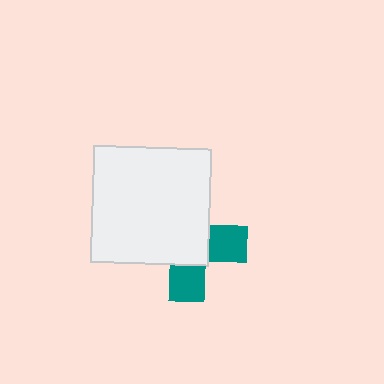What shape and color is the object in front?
The object in front is a white square.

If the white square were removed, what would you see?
You would see the complete teal cross.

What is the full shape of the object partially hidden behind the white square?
The partially hidden object is a teal cross.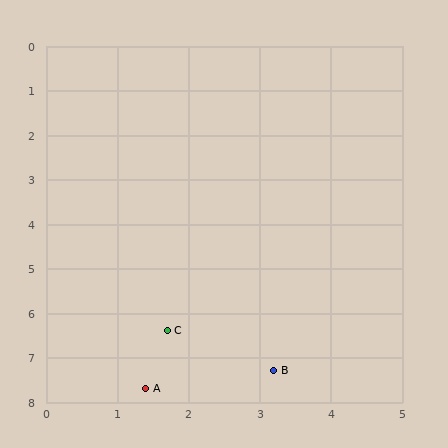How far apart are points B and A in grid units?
Points B and A are about 1.8 grid units apart.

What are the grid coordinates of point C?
Point C is at approximately (1.7, 6.4).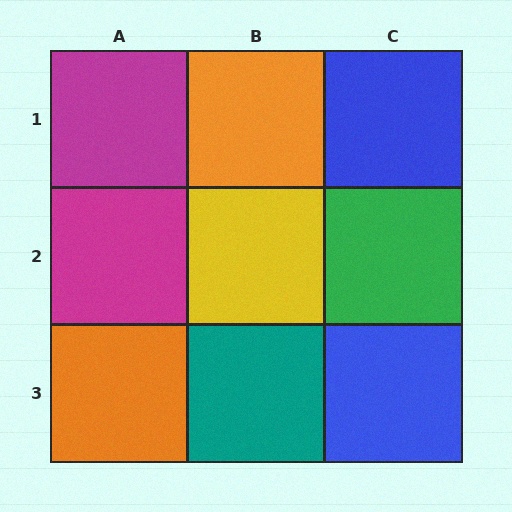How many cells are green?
1 cell is green.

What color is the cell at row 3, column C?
Blue.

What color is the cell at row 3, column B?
Teal.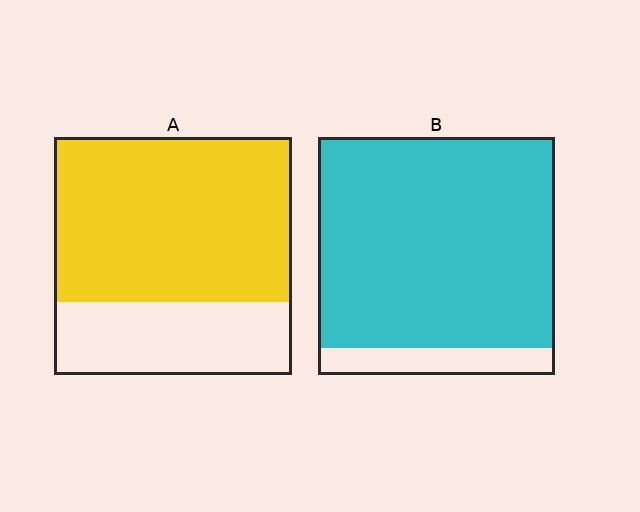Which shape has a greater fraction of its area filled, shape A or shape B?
Shape B.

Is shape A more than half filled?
Yes.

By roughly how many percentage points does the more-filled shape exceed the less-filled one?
By roughly 20 percentage points (B over A).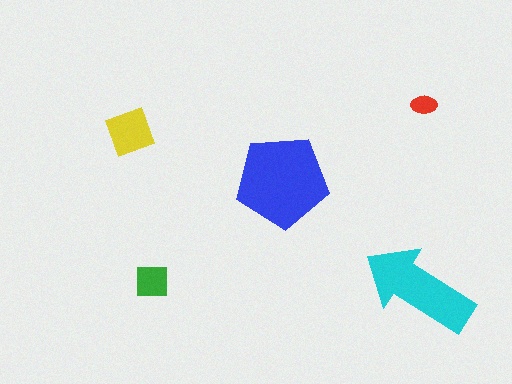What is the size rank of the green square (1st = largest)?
4th.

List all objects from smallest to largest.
The red ellipse, the green square, the yellow diamond, the cyan arrow, the blue pentagon.